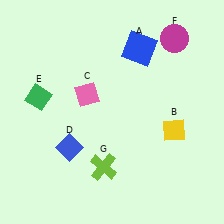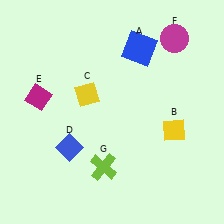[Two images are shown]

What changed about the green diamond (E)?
In Image 1, E is green. In Image 2, it changed to magenta.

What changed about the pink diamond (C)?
In Image 1, C is pink. In Image 2, it changed to yellow.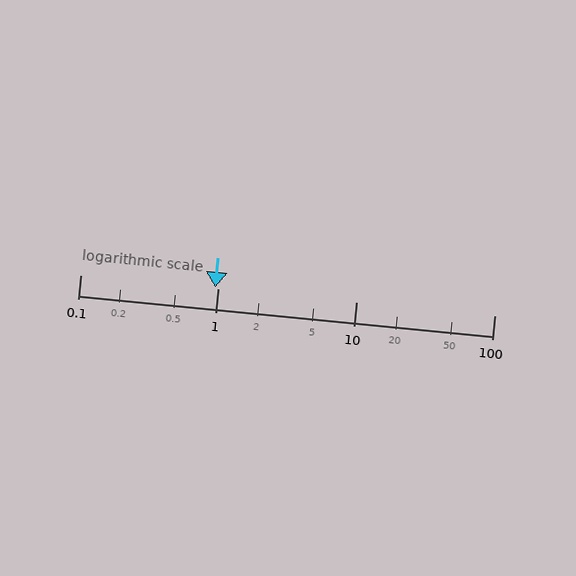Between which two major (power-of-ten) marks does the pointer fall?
The pointer is between 0.1 and 1.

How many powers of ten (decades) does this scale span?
The scale spans 3 decades, from 0.1 to 100.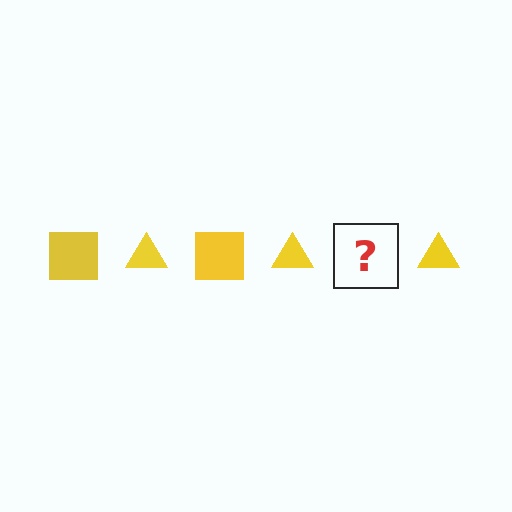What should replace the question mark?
The question mark should be replaced with a yellow square.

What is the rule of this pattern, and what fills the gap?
The rule is that the pattern cycles through square, triangle shapes in yellow. The gap should be filled with a yellow square.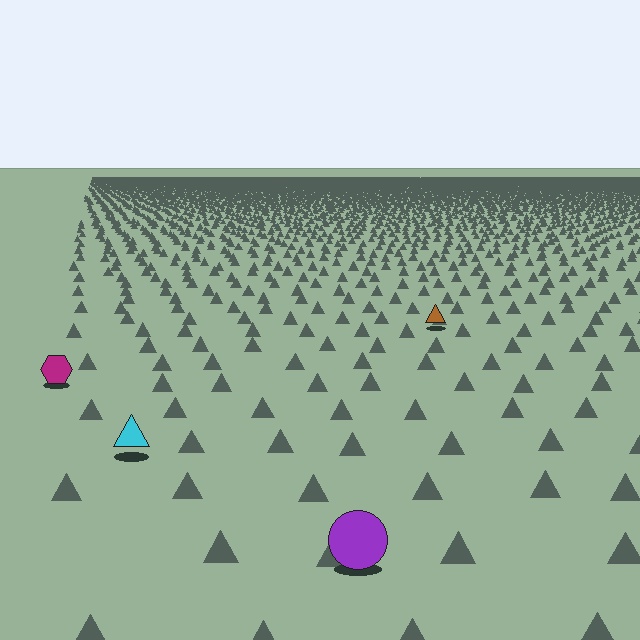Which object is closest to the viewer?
The purple circle is closest. The texture marks near it are larger and more spread out.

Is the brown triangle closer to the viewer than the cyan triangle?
No. The cyan triangle is closer — you can tell from the texture gradient: the ground texture is coarser near it.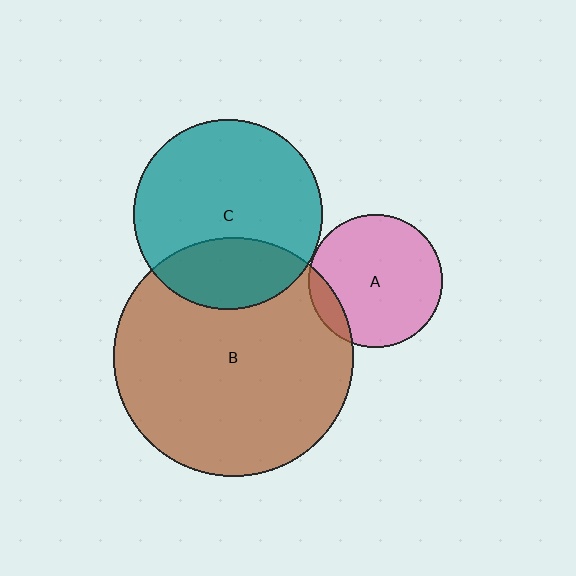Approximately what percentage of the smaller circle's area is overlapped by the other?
Approximately 30%.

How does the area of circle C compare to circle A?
Approximately 2.0 times.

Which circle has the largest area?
Circle B (brown).